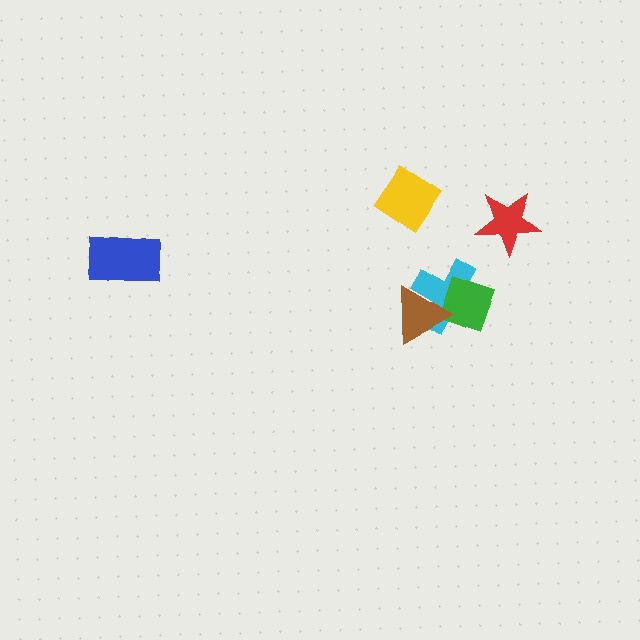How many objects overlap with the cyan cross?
2 objects overlap with the cyan cross.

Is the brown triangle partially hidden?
No, no other shape covers it.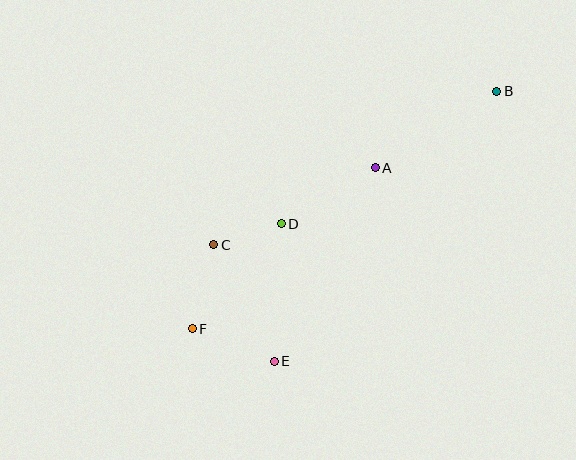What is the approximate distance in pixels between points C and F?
The distance between C and F is approximately 87 pixels.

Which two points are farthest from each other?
Points B and F are farthest from each other.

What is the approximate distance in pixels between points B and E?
The distance between B and E is approximately 350 pixels.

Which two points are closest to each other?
Points C and D are closest to each other.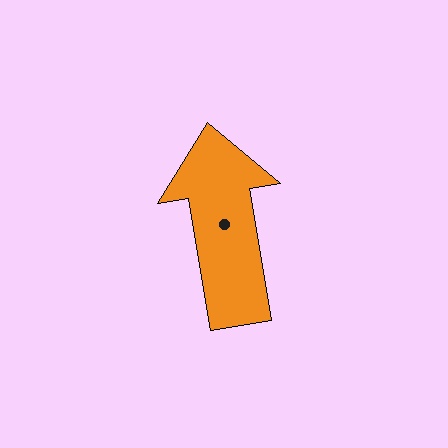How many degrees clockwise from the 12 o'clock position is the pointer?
Approximately 351 degrees.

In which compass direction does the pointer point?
North.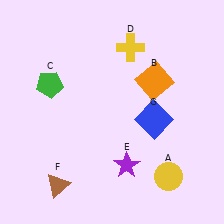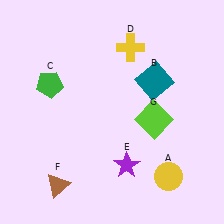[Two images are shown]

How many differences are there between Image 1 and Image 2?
There are 2 differences between the two images.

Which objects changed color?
B changed from orange to teal. G changed from blue to lime.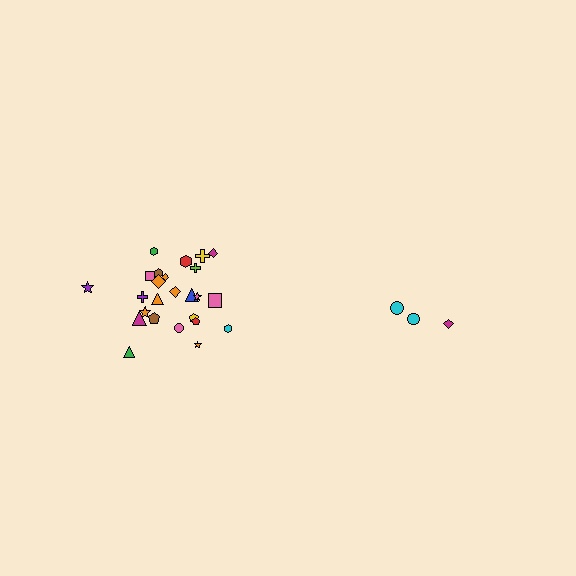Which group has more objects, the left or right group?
The left group.